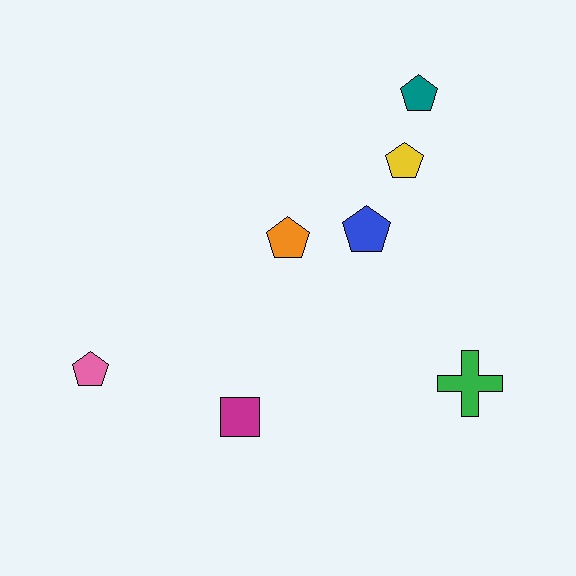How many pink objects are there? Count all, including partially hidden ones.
There is 1 pink object.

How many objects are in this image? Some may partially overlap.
There are 7 objects.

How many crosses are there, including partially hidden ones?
There is 1 cross.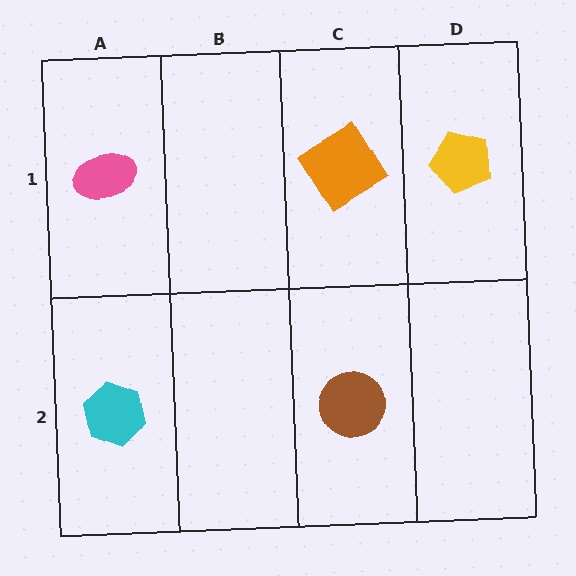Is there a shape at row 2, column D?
No, that cell is empty.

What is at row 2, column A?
A cyan hexagon.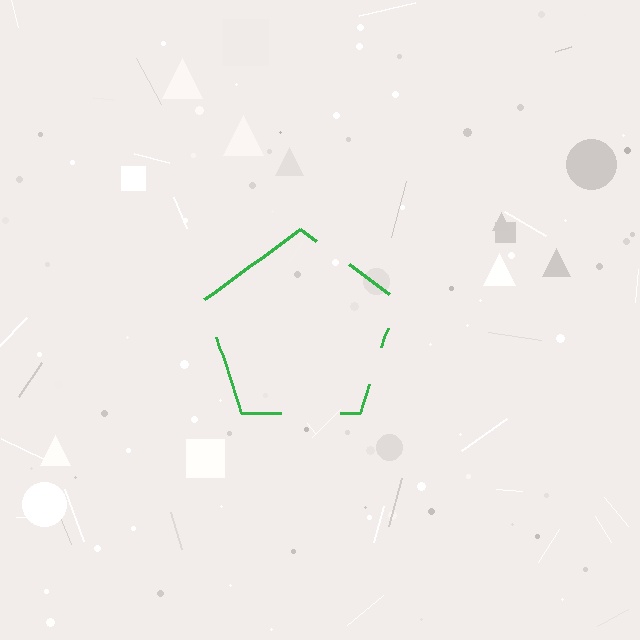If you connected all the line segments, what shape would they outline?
They would outline a pentagon.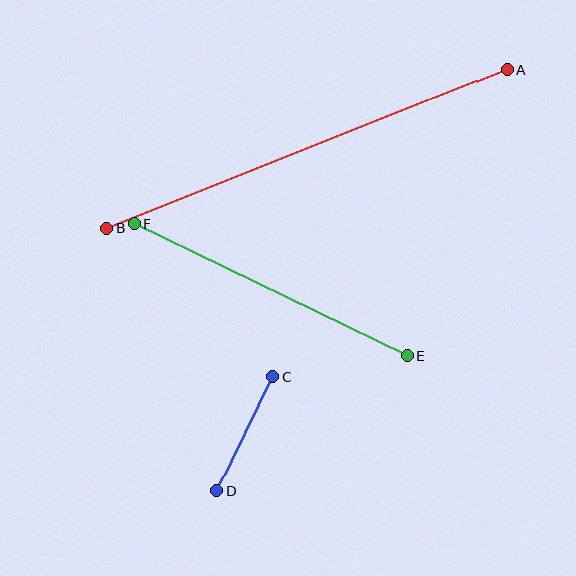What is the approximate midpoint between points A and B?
The midpoint is at approximately (307, 149) pixels.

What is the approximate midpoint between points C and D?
The midpoint is at approximately (245, 434) pixels.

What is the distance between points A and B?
The distance is approximately 430 pixels.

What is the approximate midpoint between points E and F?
The midpoint is at approximately (271, 290) pixels.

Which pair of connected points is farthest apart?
Points A and B are farthest apart.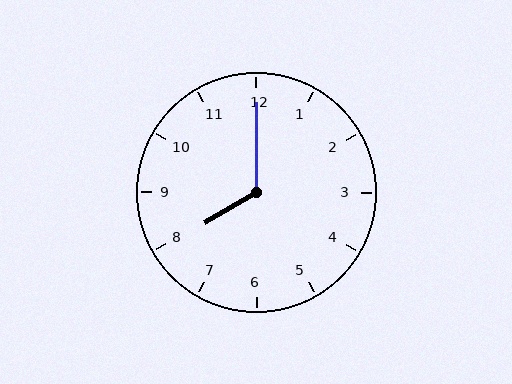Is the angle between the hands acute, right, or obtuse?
It is obtuse.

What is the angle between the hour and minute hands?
Approximately 120 degrees.